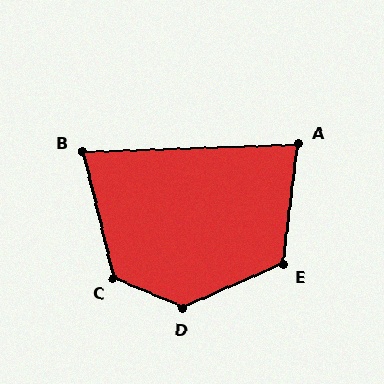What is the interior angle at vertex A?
Approximately 81 degrees (acute).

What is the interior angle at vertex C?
Approximately 127 degrees (obtuse).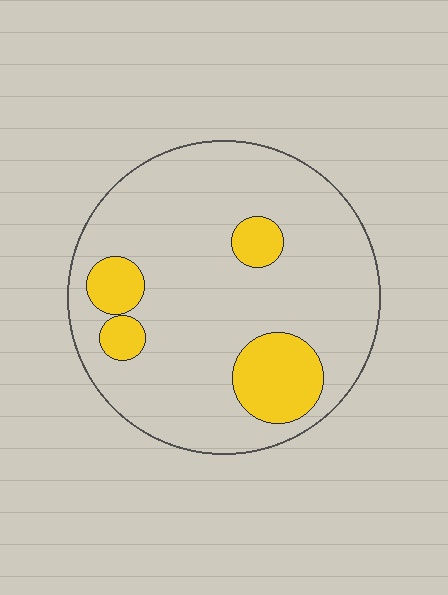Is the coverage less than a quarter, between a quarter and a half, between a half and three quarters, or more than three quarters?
Less than a quarter.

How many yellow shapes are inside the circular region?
4.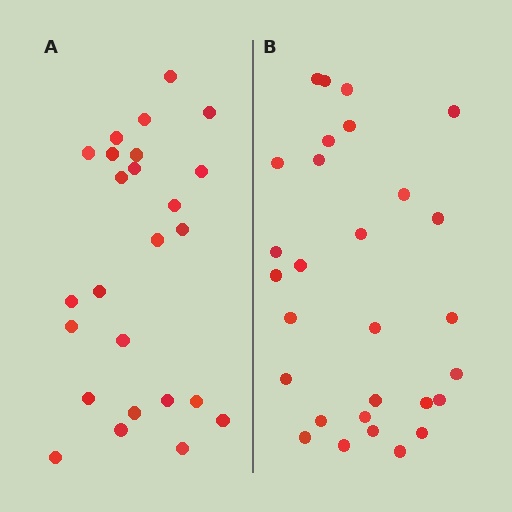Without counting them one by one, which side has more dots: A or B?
Region B (the right region) has more dots.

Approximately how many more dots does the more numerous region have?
Region B has about 4 more dots than region A.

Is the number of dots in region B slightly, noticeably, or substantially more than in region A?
Region B has only slightly more — the two regions are fairly close. The ratio is roughly 1.2 to 1.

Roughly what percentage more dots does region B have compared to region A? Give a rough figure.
About 15% more.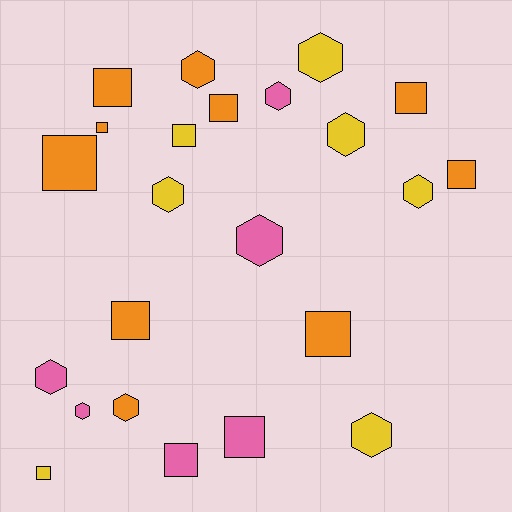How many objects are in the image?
There are 23 objects.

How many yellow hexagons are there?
There are 5 yellow hexagons.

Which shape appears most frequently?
Square, with 12 objects.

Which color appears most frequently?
Orange, with 10 objects.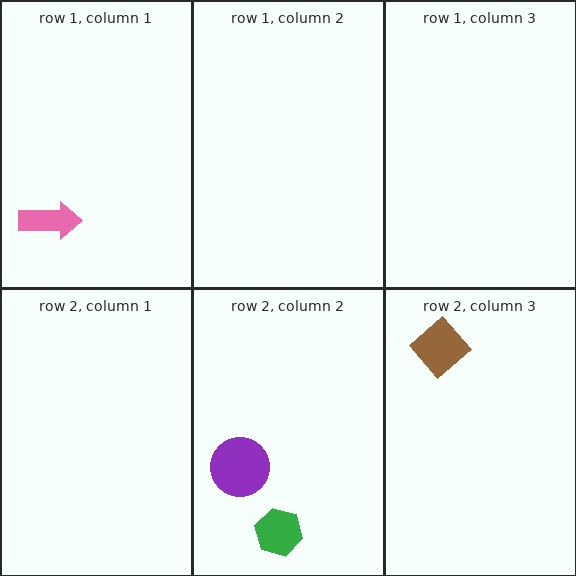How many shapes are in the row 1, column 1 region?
1.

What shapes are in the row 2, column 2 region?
The green hexagon, the purple circle.